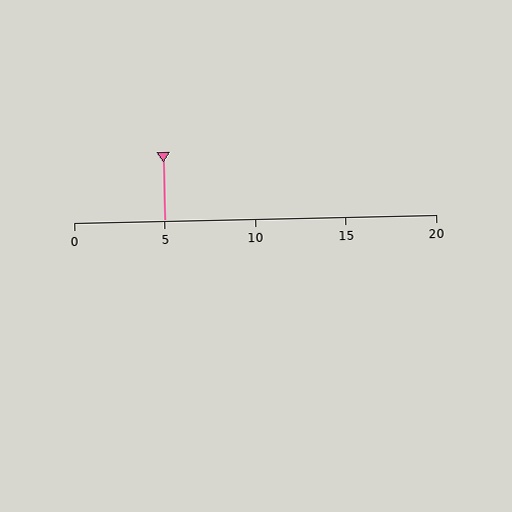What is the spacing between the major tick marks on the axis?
The major ticks are spaced 5 apart.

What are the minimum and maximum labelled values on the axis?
The axis runs from 0 to 20.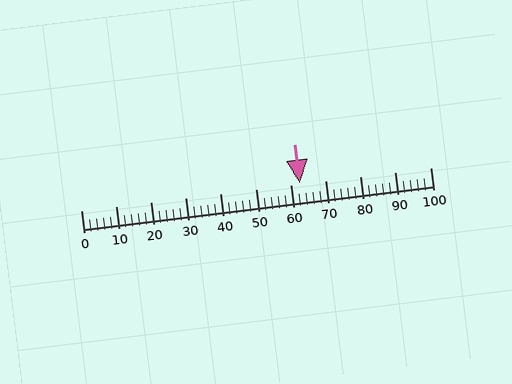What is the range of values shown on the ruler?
The ruler shows values from 0 to 100.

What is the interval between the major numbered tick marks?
The major tick marks are spaced 10 units apart.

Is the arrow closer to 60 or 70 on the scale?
The arrow is closer to 60.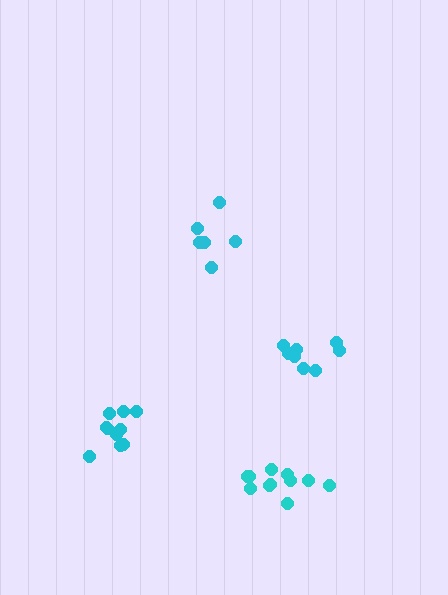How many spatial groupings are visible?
There are 4 spatial groupings.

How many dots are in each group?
Group 1: 8 dots, Group 2: 6 dots, Group 3: 11 dots, Group 4: 10 dots (35 total).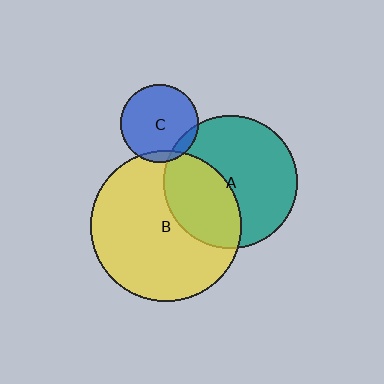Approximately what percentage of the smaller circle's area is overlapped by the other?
Approximately 40%.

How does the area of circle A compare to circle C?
Approximately 2.9 times.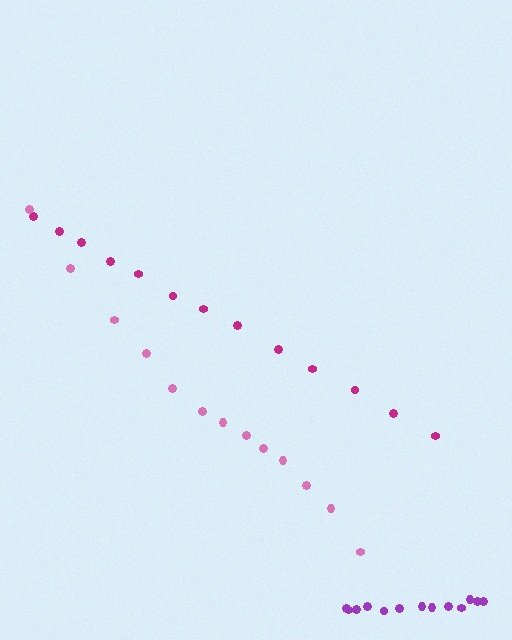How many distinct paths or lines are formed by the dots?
There are 3 distinct paths.